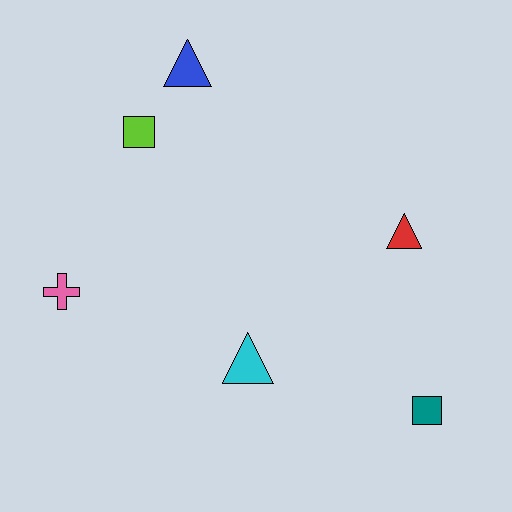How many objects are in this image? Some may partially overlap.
There are 6 objects.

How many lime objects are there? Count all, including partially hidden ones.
There is 1 lime object.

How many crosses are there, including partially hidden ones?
There is 1 cross.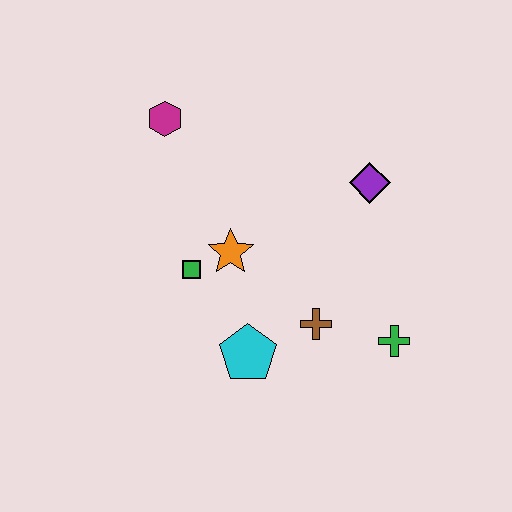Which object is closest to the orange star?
The green square is closest to the orange star.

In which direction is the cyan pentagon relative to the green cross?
The cyan pentagon is to the left of the green cross.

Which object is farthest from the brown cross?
The magenta hexagon is farthest from the brown cross.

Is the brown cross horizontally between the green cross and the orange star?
Yes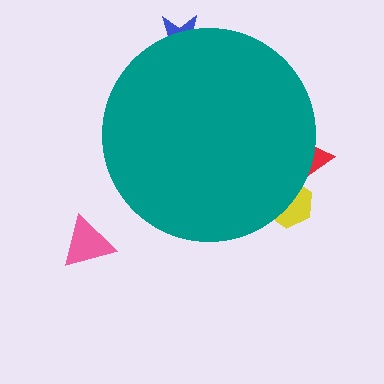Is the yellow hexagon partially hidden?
Yes, the yellow hexagon is partially hidden behind the teal circle.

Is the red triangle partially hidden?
Yes, the red triangle is partially hidden behind the teal circle.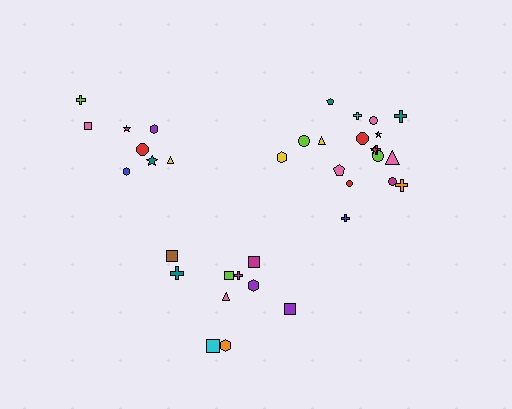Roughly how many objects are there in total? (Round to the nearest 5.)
Roughly 35 objects in total.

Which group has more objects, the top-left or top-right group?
The top-right group.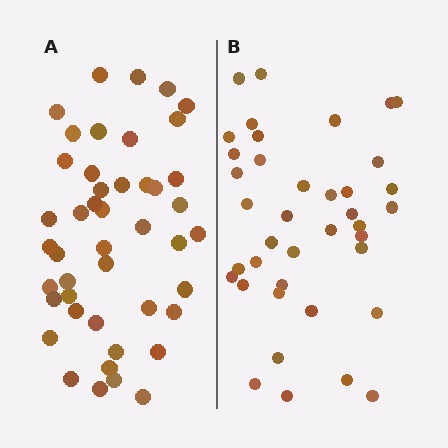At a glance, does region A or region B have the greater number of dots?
Region A (the left region) has more dots.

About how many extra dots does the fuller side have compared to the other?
Region A has about 6 more dots than region B.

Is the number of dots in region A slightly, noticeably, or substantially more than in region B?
Region A has only slightly more — the two regions are fairly close. The ratio is roughly 1.2 to 1.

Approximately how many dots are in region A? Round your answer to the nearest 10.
About 40 dots. (The exact count is 45, which rounds to 40.)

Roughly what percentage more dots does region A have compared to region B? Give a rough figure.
About 15% more.